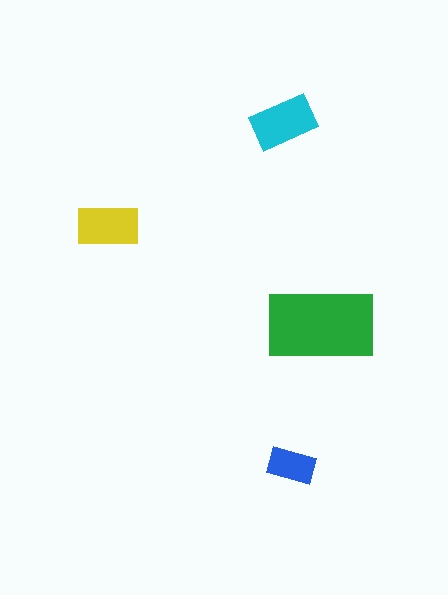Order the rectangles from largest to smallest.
the green one, the cyan one, the yellow one, the blue one.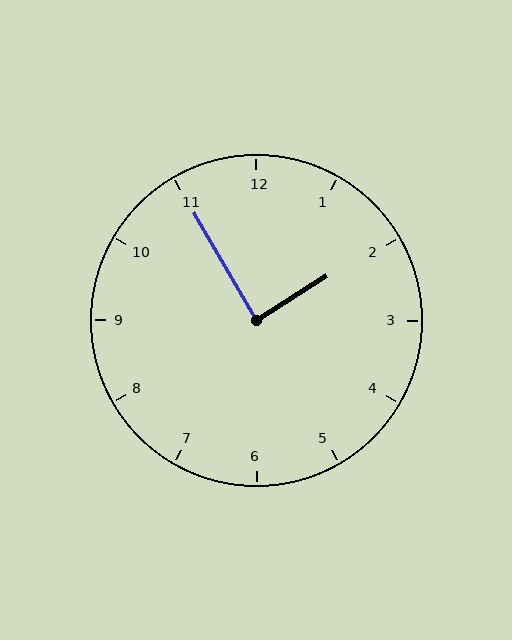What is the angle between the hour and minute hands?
Approximately 88 degrees.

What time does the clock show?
1:55.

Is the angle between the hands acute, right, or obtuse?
It is right.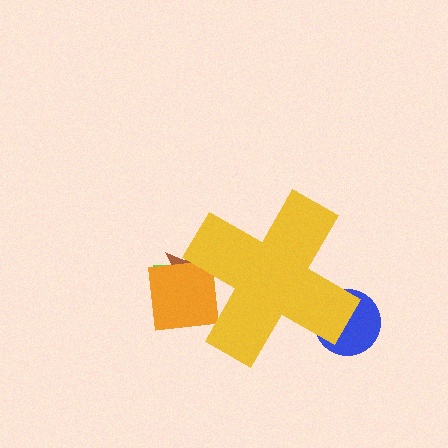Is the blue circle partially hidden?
Yes, the blue circle is partially hidden behind the yellow cross.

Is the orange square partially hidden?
Yes, the orange square is partially hidden behind the yellow cross.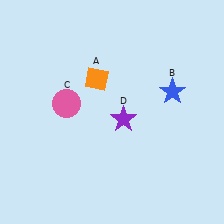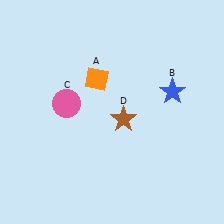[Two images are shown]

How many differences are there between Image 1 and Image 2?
There is 1 difference between the two images.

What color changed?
The star (D) changed from purple in Image 1 to brown in Image 2.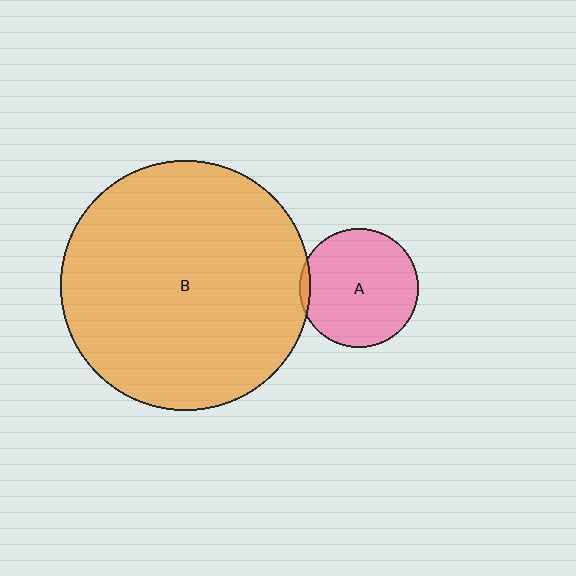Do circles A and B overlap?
Yes.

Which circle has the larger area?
Circle B (orange).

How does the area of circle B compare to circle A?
Approximately 4.4 times.